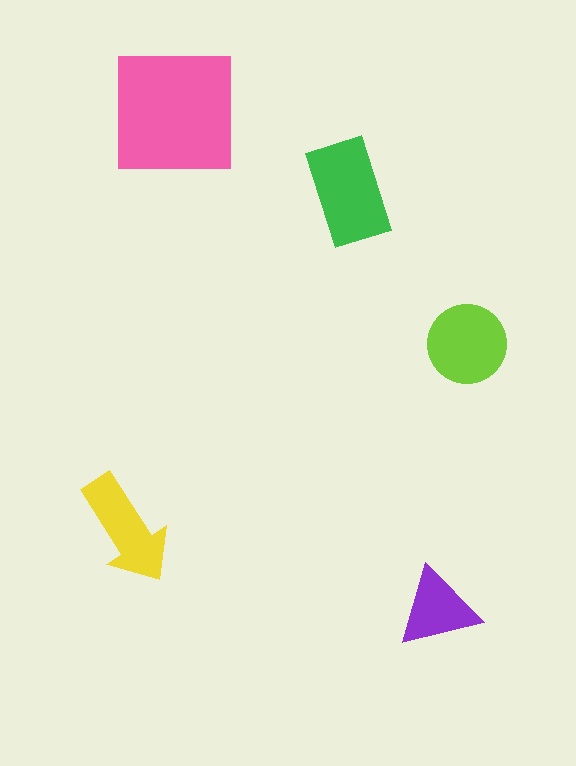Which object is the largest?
The pink square.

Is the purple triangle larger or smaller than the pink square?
Smaller.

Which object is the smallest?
The purple triangle.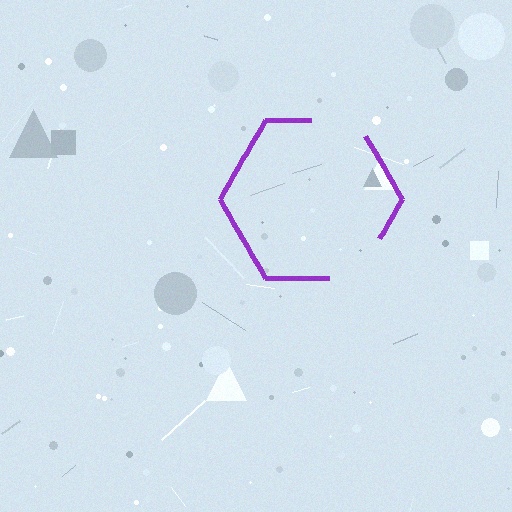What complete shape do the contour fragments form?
The contour fragments form a hexagon.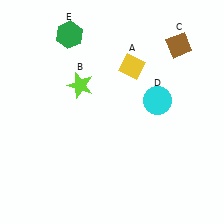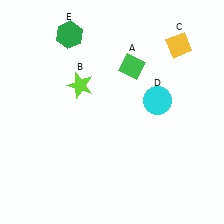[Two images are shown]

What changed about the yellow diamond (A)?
In Image 1, A is yellow. In Image 2, it changed to green.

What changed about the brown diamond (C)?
In Image 1, C is brown. In Image 2, it changed to yellow.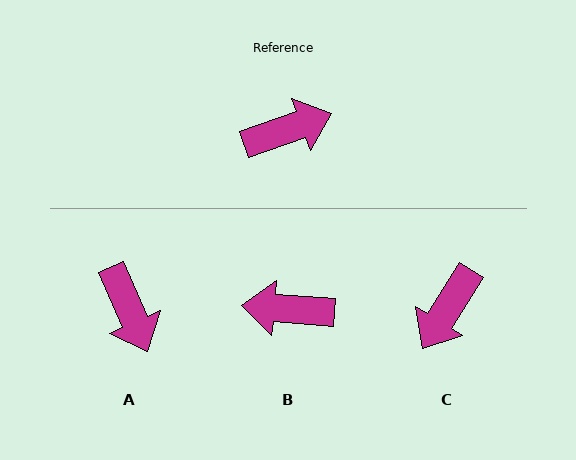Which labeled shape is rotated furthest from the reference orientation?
B, about 156 degrees away.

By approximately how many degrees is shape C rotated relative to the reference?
Approximately 141 degrees clockwise.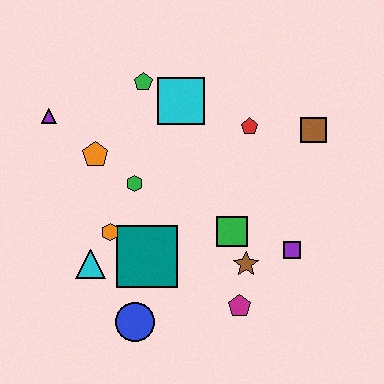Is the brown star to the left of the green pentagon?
No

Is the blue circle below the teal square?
Yes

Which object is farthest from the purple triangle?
The purple square is farthest from the purple triangle.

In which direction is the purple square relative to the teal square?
The purple square is to the right of the teal square.